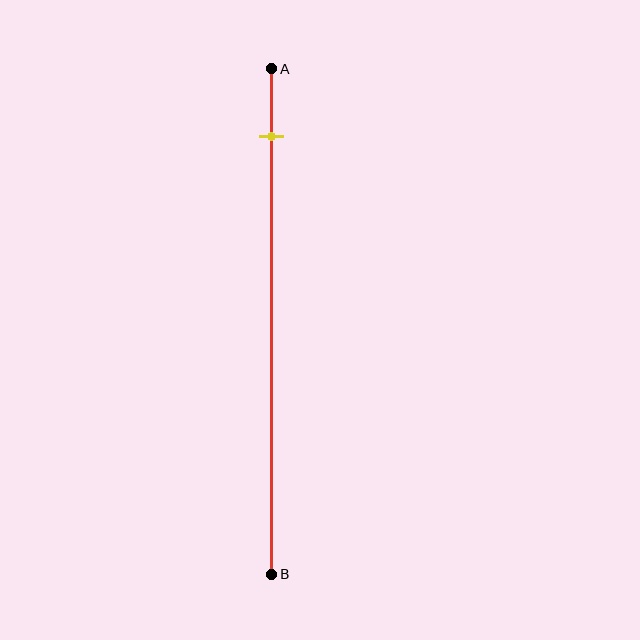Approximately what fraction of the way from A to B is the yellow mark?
The yellow mark is approximately 15% of the way from A to B.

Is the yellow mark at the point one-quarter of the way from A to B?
No, the mark is at about 15% from A, not at the 25% one-quarter point.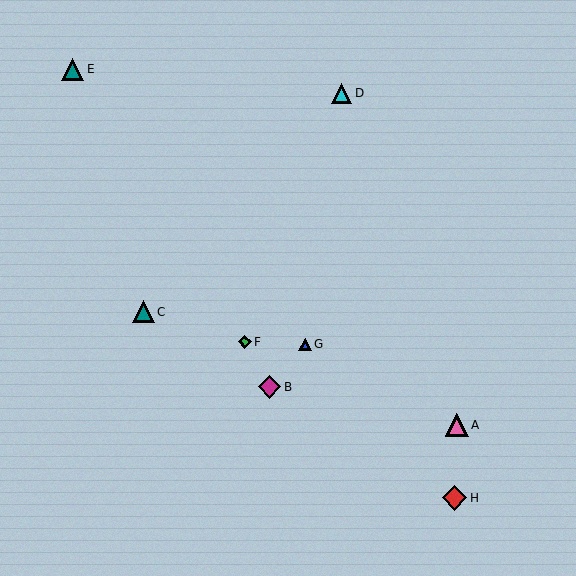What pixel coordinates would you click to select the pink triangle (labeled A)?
Click at (457, 425) to select the pink triangle A.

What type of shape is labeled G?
Shape G is a blue triangle.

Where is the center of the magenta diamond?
The center of the magenta diamond is at (269, 387).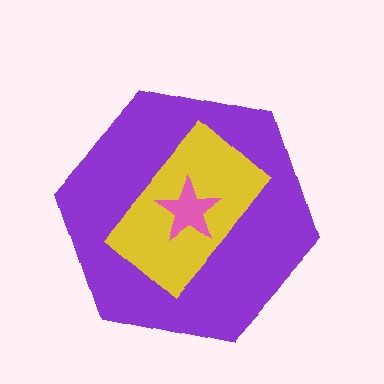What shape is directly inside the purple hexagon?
The yellow rectangle.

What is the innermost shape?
The pink star.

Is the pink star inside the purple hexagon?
Yes.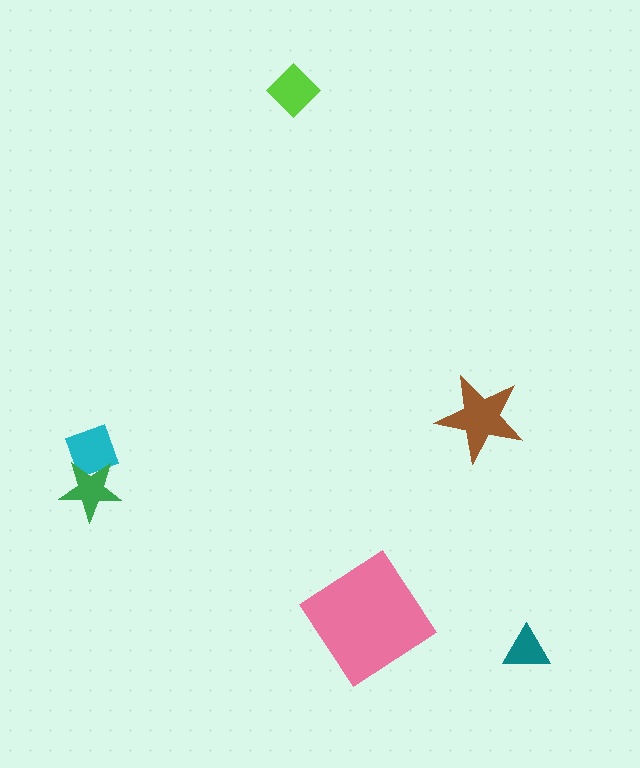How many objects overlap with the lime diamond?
0 objects overlap with the lime diamond.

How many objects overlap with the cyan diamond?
1 object overlaps with the cyan diamond.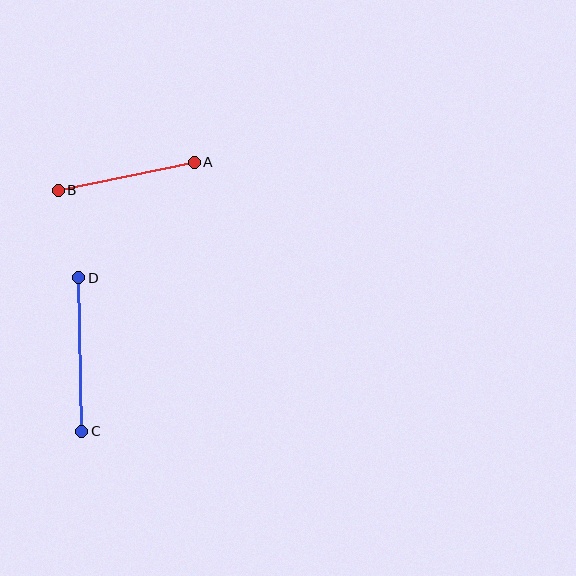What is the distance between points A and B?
The distance is approximately 139 pixels.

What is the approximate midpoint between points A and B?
The midpoint is at approximately (126, 176) pixels.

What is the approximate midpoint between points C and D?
The midpoint is at approximately (80, 354) pixels.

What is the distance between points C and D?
The distance is approximately 153 pixels.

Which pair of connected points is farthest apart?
Points C and D are farthest apart.